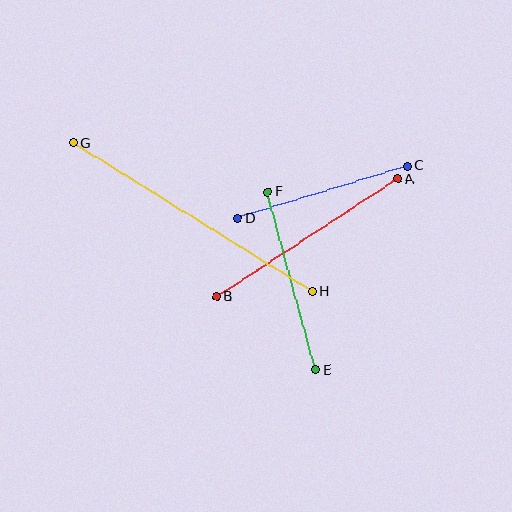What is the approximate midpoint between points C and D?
The midpoint is at approximately (322, 192) pixels.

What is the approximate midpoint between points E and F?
The midpoint is at approximately (292, 281) pixels.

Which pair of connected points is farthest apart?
Points G and H are farthest apart.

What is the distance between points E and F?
The distance is approximately 184 pixels.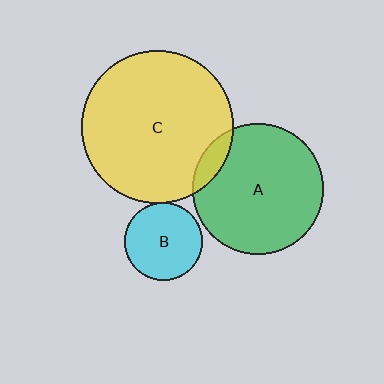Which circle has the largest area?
Circle C (yellow).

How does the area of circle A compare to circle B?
Approximately 2.9 times.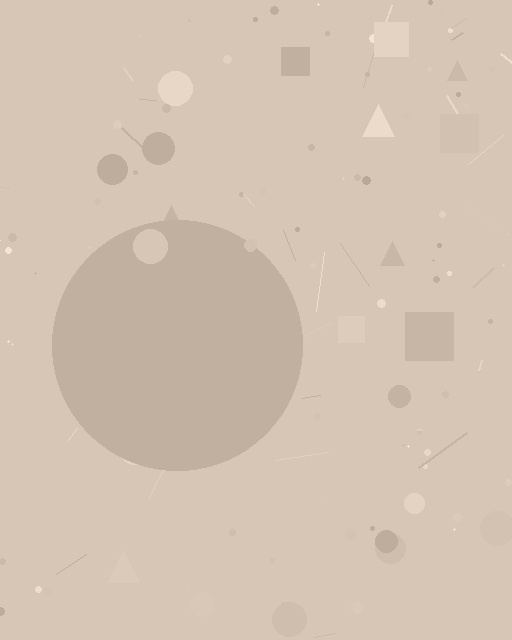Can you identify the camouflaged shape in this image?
The camouflaged shape is a circle.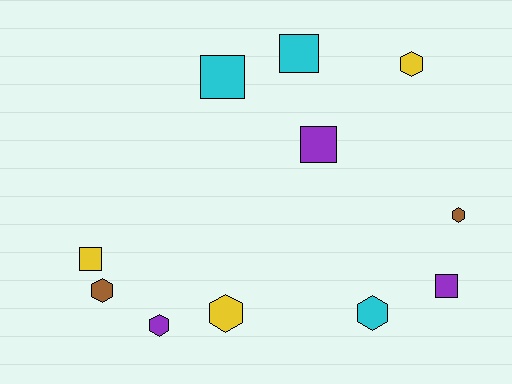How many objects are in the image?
There are 11 objects.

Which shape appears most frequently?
Hexagon, with 6 objects.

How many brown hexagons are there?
There are 2 brown hexagons.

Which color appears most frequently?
Cyan, with 3 objects.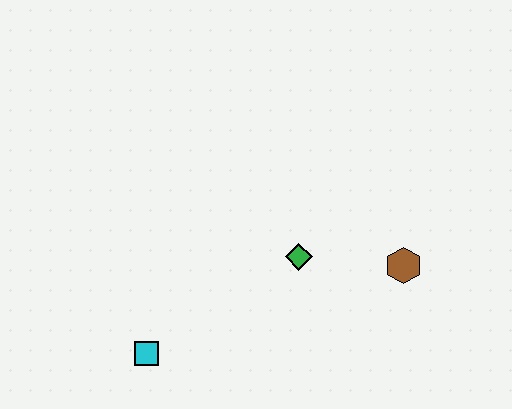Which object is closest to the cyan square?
The green diamond is closest to the cyan square.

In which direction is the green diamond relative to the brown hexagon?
The green diamond is to the left of the brown hexagon.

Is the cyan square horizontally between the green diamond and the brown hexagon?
No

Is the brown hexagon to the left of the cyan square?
No